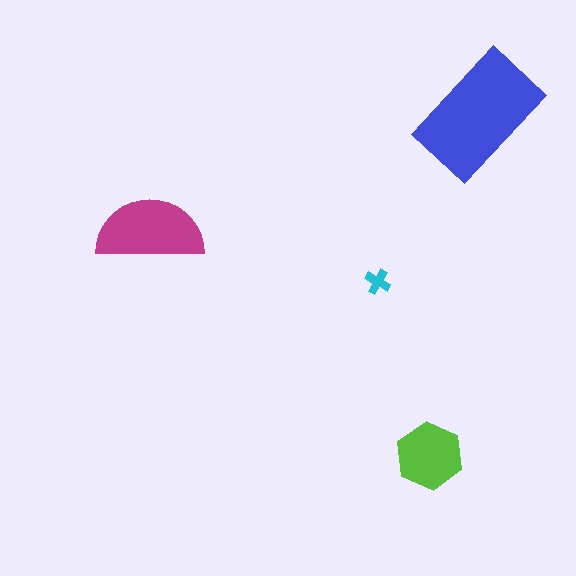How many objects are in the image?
There are 4 objects in the image.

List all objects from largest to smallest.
The blue rectangle, the magenta semicircle, the lime hexagon, the cyan cross.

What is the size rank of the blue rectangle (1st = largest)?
1st.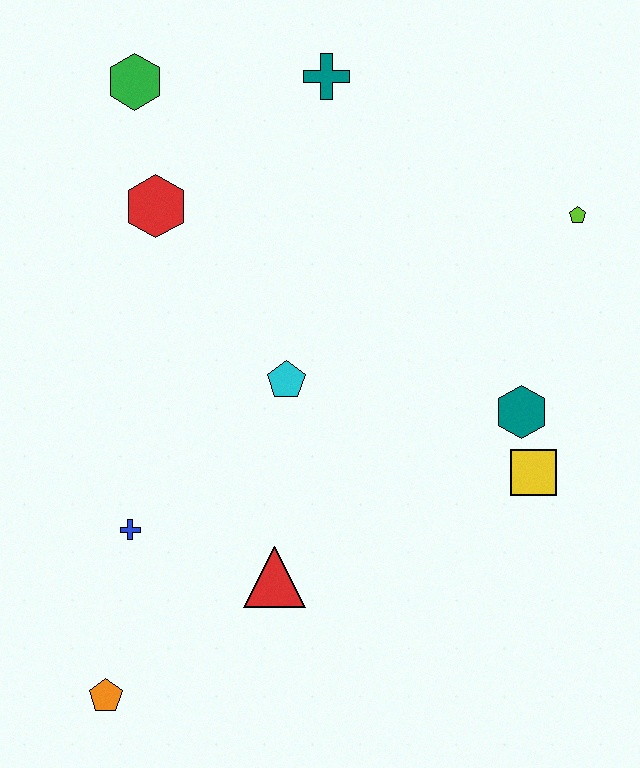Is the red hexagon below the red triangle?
No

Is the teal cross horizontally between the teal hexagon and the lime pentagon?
No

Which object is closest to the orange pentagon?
The blue cross is closest to the orange pentagon.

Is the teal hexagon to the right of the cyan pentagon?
Yes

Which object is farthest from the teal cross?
The orange pentagon is farthest from the teal cross.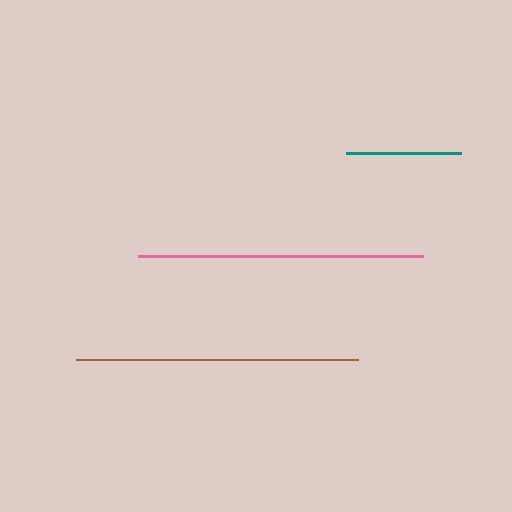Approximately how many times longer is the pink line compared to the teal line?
The pink line is approximately 2.5 times the length of the teal line.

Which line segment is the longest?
The pink line is the longest at approximately 285 pixels.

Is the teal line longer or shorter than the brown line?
The brown line is longer than the teal line.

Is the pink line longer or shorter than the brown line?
The pink line is longer than the brown line.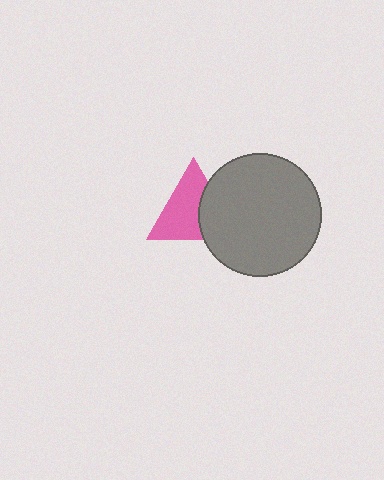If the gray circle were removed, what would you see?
You would see the complete pink triangle.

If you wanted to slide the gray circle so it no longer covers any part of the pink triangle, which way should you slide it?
Slide it right — that is the most direct way to separate the two shapes.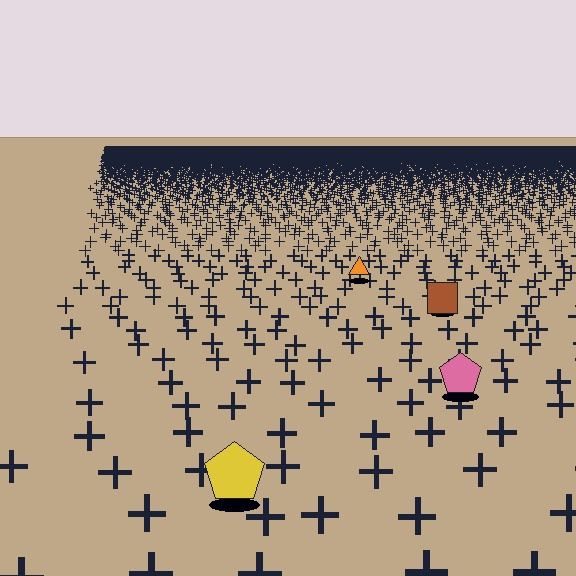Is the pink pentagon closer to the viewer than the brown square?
Yes. The pink pentagon is closer — you can tell from the texture gradient: the ground texture is coarser near it.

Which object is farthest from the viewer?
The orange triangle is farthest from the viewer. It appears smaller and the ground texture around it is denser.